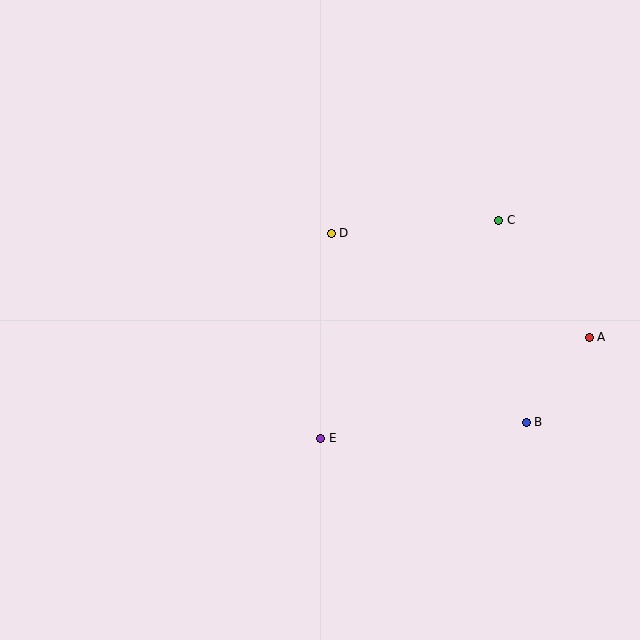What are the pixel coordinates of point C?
Point C is at (499, 220).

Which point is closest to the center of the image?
Point D at (331, 233) is closest to the center.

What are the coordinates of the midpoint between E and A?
The midpoint between E and A is at (455, 388).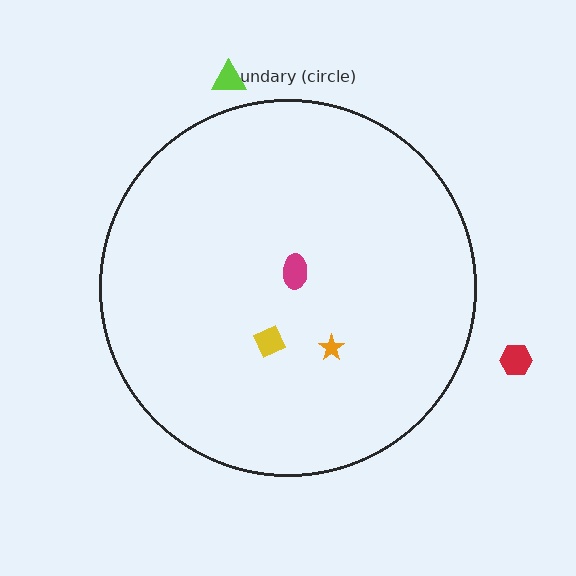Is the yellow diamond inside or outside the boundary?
Inside.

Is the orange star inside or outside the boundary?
Inside.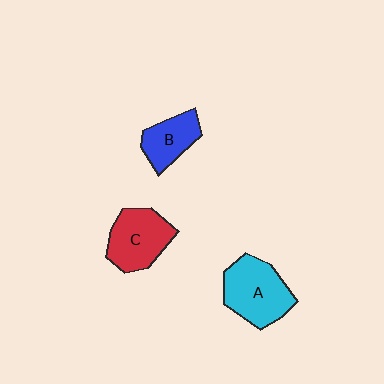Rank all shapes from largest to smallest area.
From largest to smallest: A (cyan), C (red), B (blue).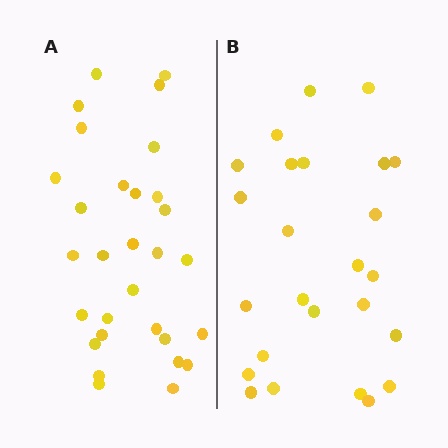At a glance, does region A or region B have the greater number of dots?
Region A (the left region) has more dots.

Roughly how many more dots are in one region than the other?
Region A has about 5 more dots than region B.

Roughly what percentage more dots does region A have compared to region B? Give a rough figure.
About 20% more.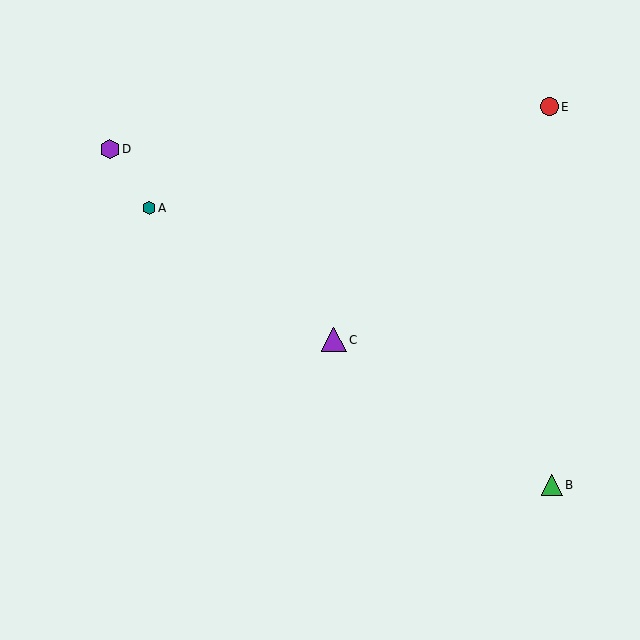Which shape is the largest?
The purple triangle (labeled C) is the largest.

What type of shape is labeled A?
Shape A is a teal hexagon.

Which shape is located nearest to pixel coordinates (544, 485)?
The green triangle (labeled B) at (552, 485) is nearest to that location.